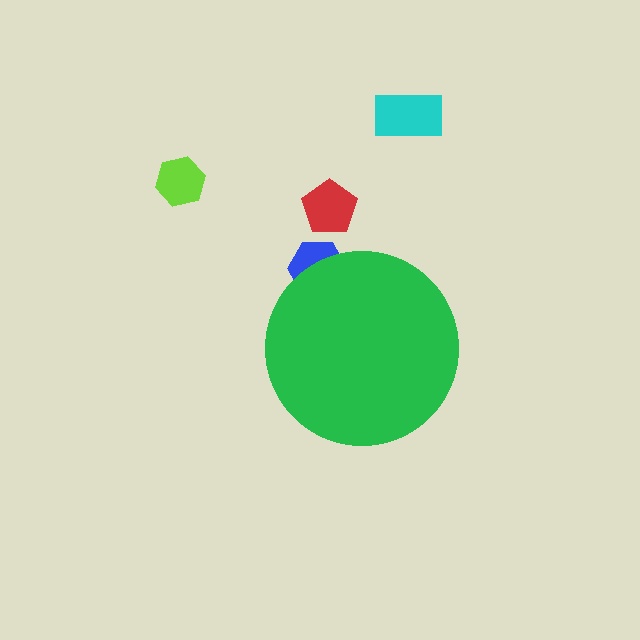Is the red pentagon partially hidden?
No, the red pentagon is fully visible.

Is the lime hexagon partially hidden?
No, the lime hexagon is fully visible.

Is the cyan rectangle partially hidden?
No, the cyan rectangle is fully visible.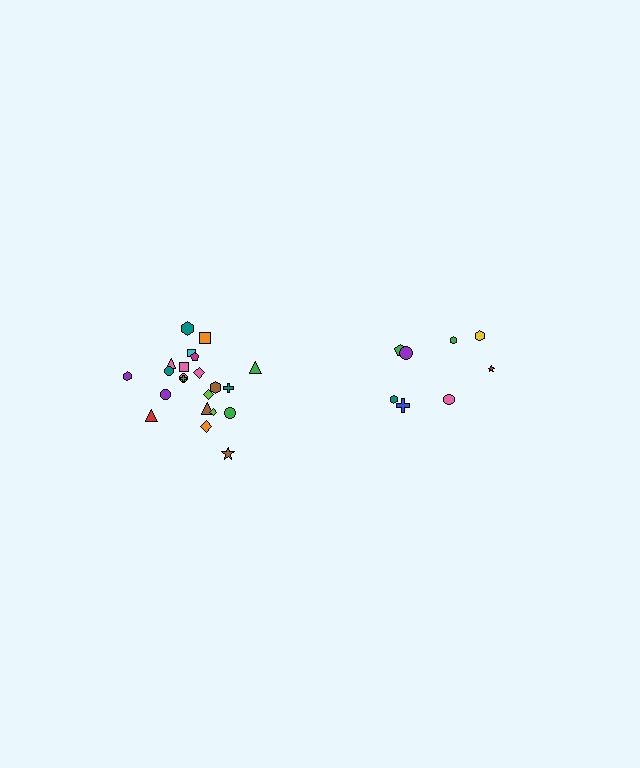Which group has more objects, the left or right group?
The left group.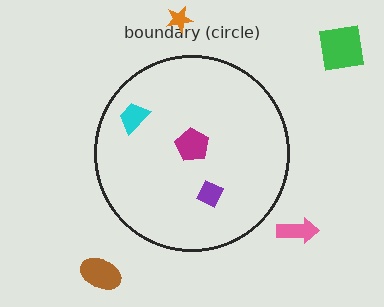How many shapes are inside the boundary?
3 inside, 4 outside.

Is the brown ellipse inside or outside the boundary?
Outside.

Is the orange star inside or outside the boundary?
Outside.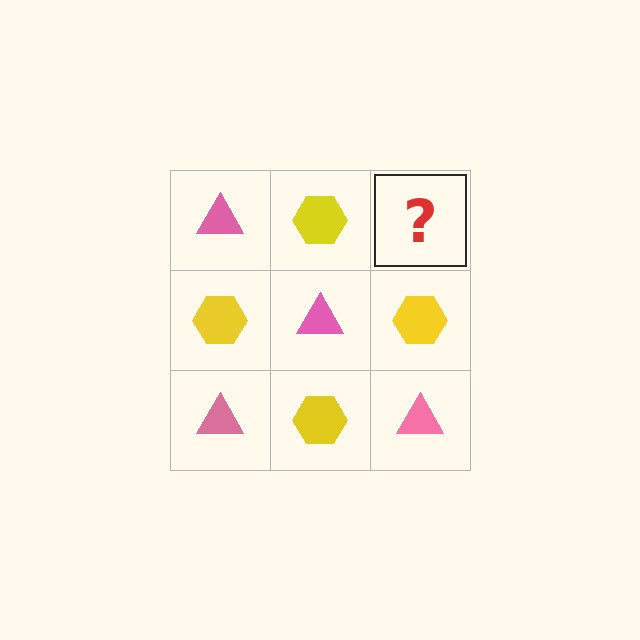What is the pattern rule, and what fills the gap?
The rule is that it alternates pink triangle and yellow hexagon in a checkerboard pattern. The gap should be filled with a pink triangle.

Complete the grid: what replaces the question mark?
The question mark should be replaced with a pink triangle.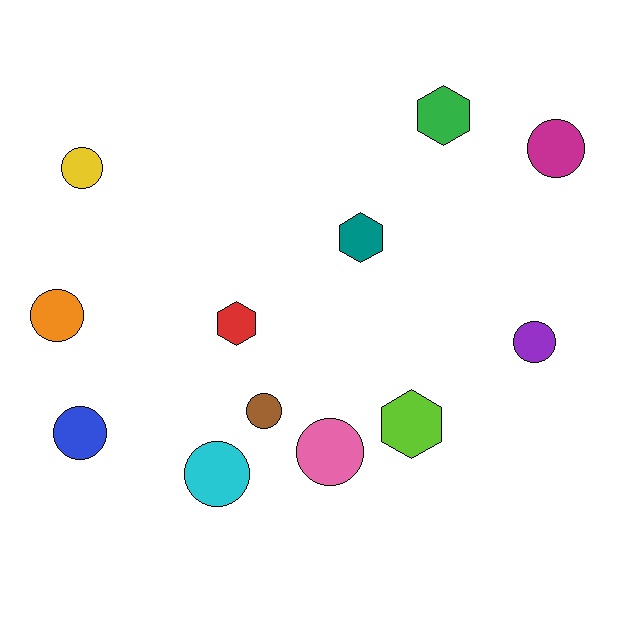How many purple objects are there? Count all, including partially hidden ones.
There is 1 purple object.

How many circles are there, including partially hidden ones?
There are 8 circles.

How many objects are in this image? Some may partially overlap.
There are 12 objects.